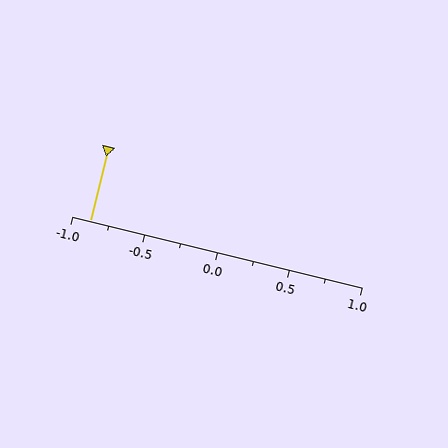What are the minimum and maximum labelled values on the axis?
The axis runs from -1.0 to 1.0.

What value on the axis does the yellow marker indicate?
The marker indicates approximately -0.88.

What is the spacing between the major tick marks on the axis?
The major ticks are spaced 0.5 apart.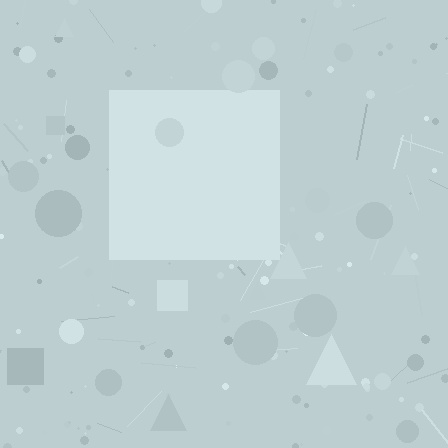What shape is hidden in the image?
A square is hidden in the image.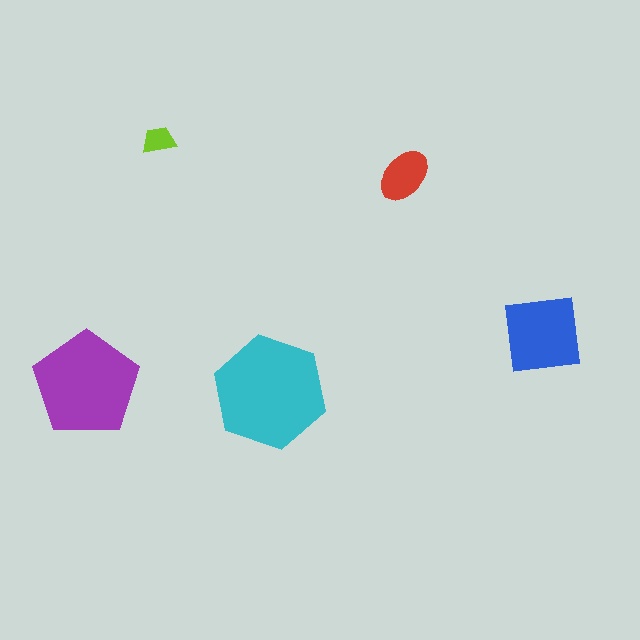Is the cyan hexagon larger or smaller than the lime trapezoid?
Larger.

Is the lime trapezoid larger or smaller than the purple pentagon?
Smaller.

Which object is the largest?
The cyan hexagon.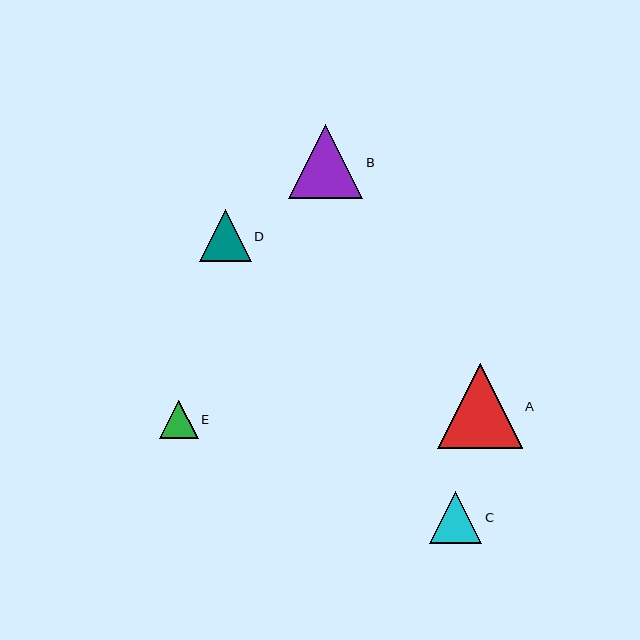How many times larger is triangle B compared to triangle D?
Triangle B is approximately 1.4 times the size of triangle D.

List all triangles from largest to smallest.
From largest to smallest: A, B, C, D, E.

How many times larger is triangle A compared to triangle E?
Triangle A is approximately 2.2 times the size of triangle E.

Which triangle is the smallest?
Triangle E is the smallest with a size of approximately 39 pixels.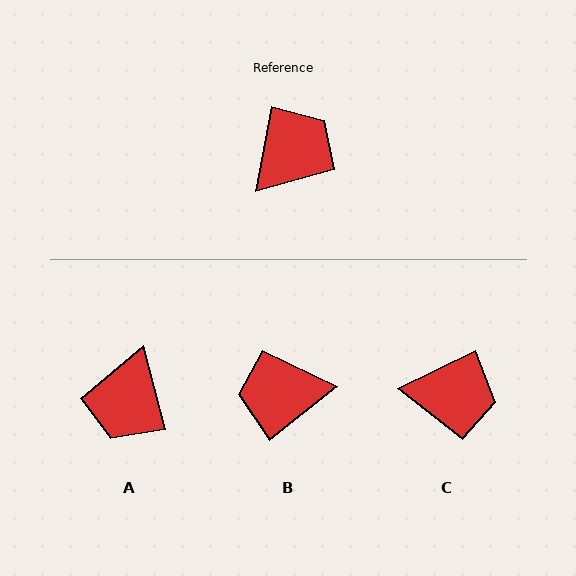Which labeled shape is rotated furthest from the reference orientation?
A, about 155 degrees away.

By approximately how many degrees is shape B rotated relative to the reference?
Approximately 139 degrees counter-clockwise.